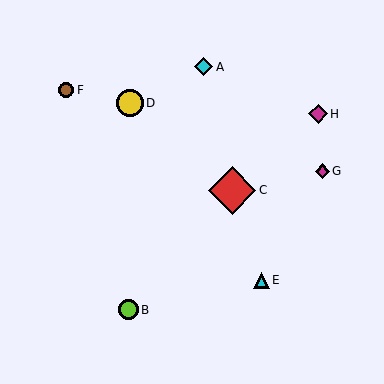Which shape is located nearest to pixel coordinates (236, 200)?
The red diamond (labeled C) at (232, 190) is nearest to that location.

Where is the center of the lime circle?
The center of the lime circle is at (128, 310).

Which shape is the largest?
The red diamond (labeled C) is the largest.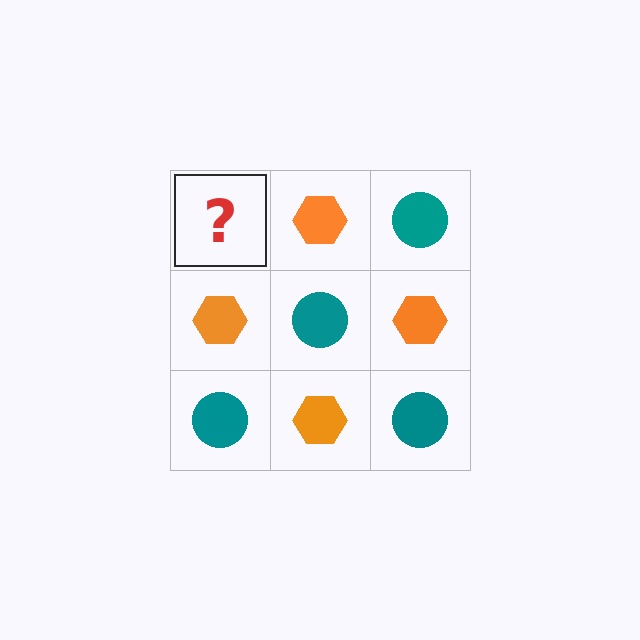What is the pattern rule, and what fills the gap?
The rule is that it alternates teal circle and orange hexagon in a checkerboard pattern. The gap should be filled with a teal circle.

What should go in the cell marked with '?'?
The missing cell should contain a teal circle.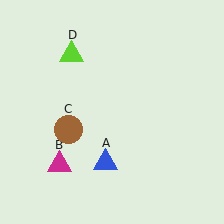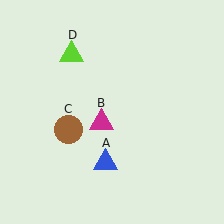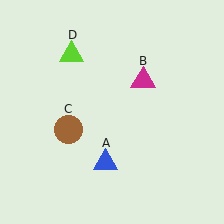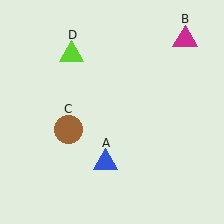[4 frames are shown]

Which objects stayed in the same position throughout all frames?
Blue triangle (object A) and brown circle (object C) and lime triangle (object D) remained stationary.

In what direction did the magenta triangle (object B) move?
The magenta triangle (object B) moved up and to the right.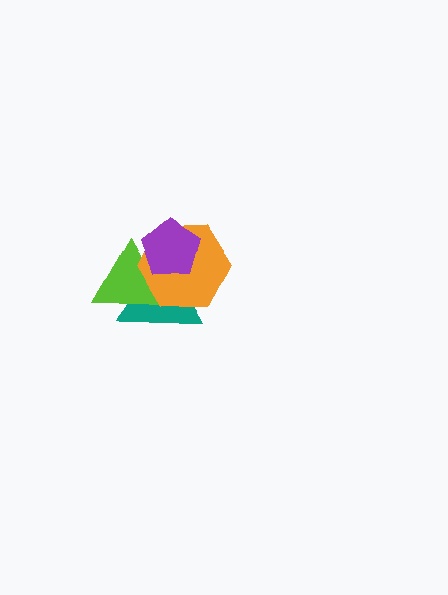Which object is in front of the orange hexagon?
The purple pentagon is in front of the orange hexagon.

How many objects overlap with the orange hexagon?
3 objects overlap with the orange hexagon.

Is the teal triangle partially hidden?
Yes, it is partially covered by another shape.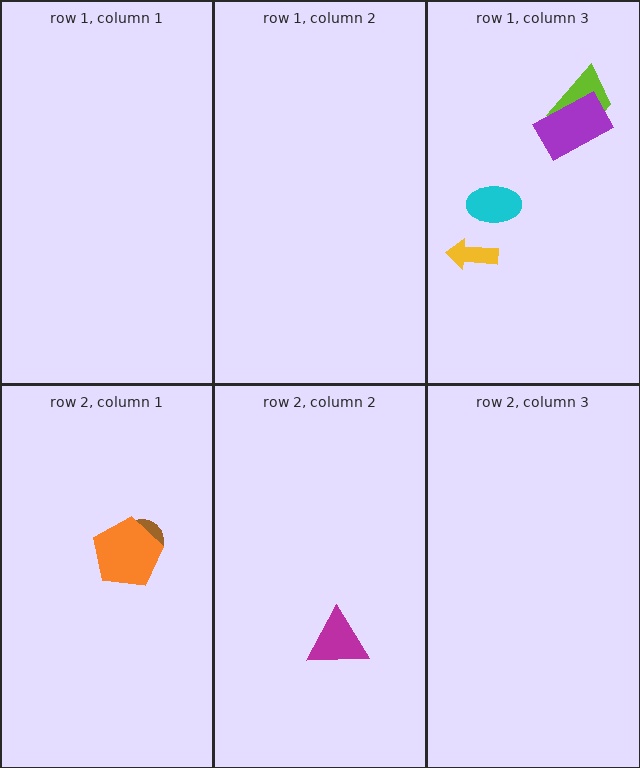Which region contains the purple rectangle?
The row 1, column 3 region.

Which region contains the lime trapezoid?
The row 1, column 3 region.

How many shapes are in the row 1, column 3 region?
4.